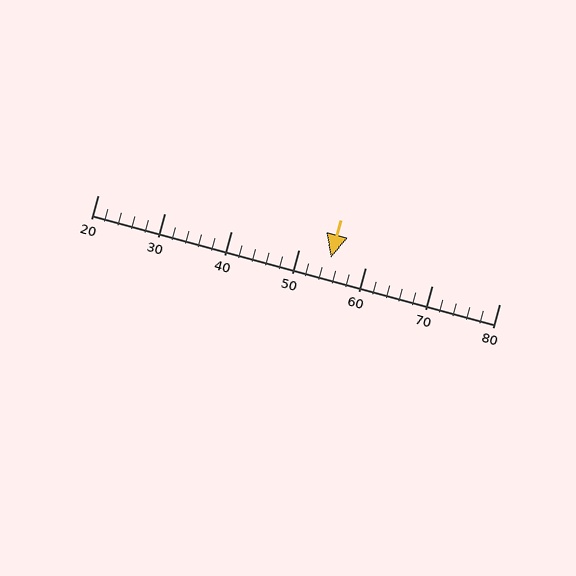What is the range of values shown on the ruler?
The ruler shows values from 20 to 80.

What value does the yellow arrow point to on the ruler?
The yellow arrow points to approximately 55.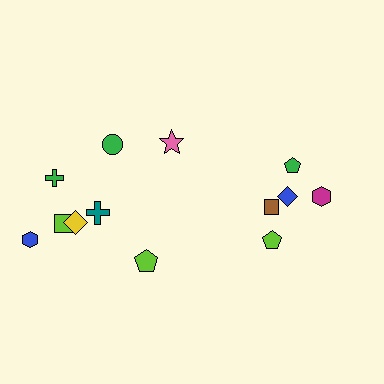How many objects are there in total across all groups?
There are 13 objects.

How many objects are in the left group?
There are 8 objects.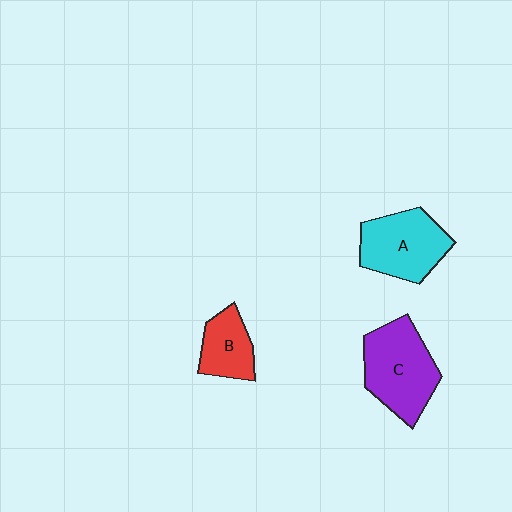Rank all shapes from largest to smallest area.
From largest to smallest: C (purple), A (cyan), B (red).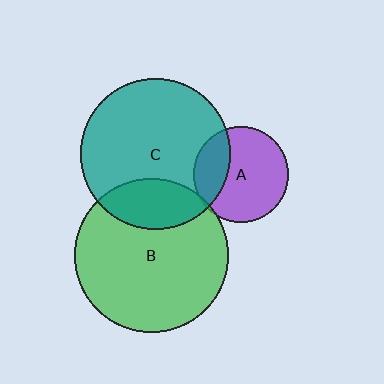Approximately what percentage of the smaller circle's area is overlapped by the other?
Approximately 25%.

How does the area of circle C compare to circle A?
Approximately 2.5 times.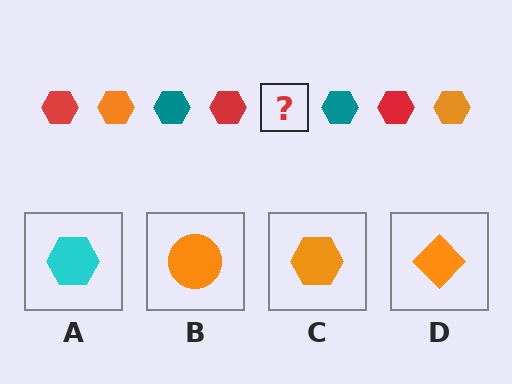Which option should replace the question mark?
Option C.